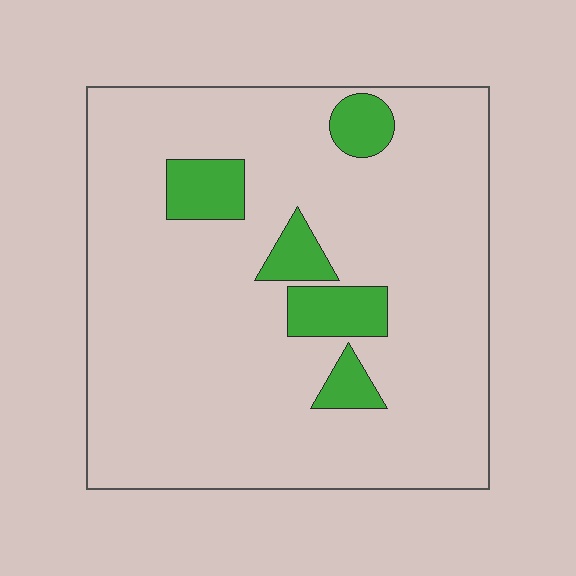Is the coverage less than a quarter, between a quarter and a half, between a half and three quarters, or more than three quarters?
Less than a quarter.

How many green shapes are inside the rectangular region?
5.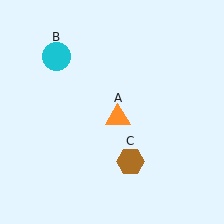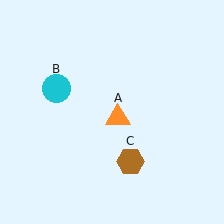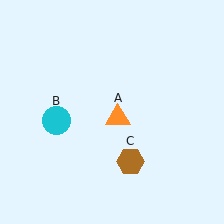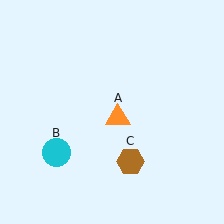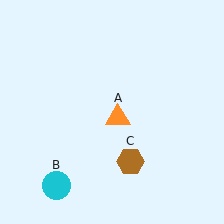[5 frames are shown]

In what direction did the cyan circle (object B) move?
The cyan circle (object B) moved down.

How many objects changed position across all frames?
1 object changed position: cyan circle (object B).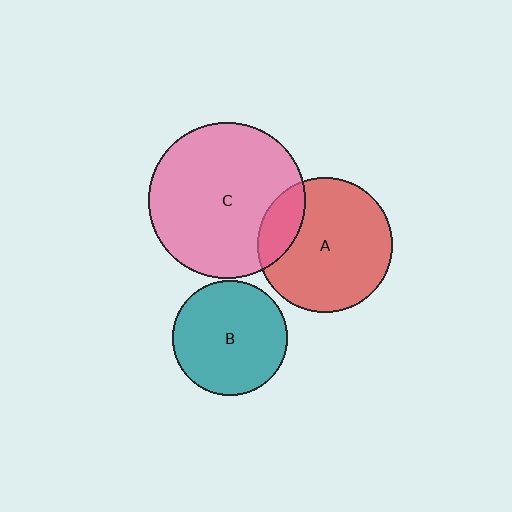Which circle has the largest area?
Circle C (pink).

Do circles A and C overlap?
Yes.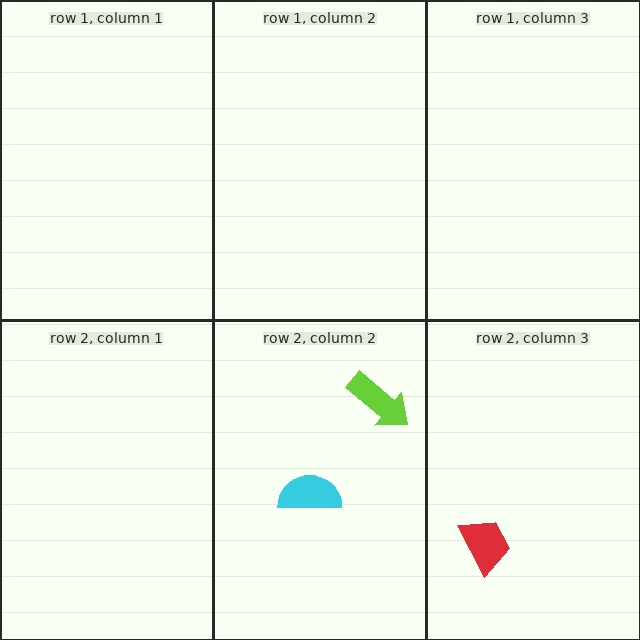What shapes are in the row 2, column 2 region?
The cyan semicircle, the lime arrow.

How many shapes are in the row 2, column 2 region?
2.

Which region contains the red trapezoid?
The row 2, column 3 region.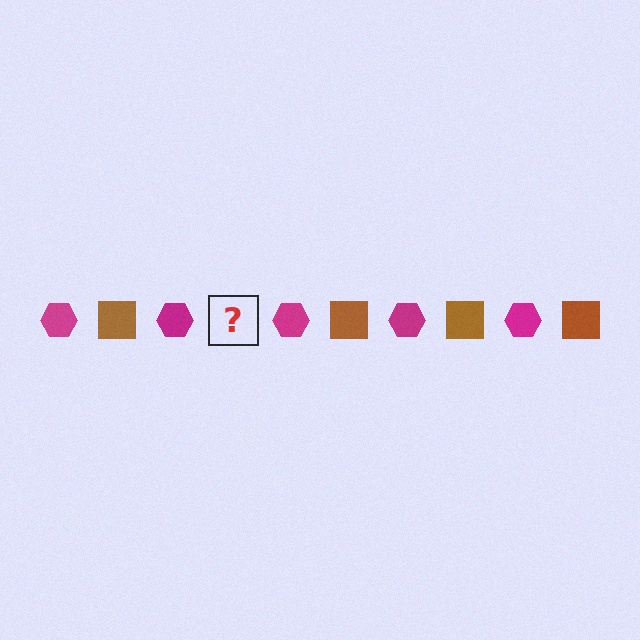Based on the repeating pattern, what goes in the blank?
The blank should be a brown square.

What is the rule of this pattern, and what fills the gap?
The rule is that the pattern alternates between magenta hexagon and brown square. The gap should be filled with a brown square.